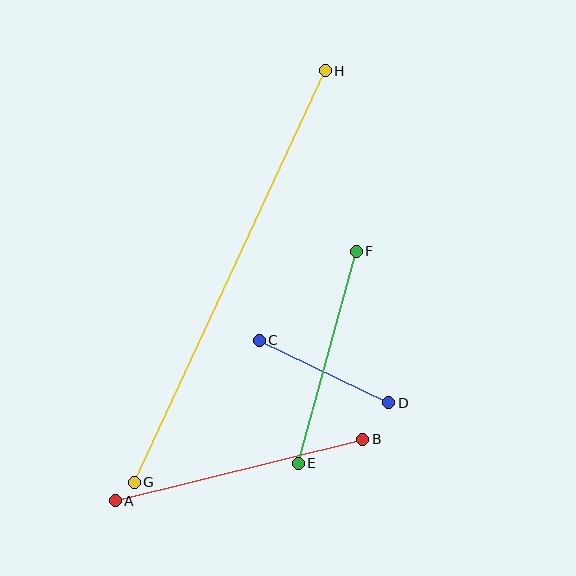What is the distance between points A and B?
The distance is approximately 255 pixels.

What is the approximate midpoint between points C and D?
The midpoint is at approximately (324, 372) pixels.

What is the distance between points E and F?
The distance is approximately 220 pixels.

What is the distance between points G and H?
The distance is approximately 454 pixels.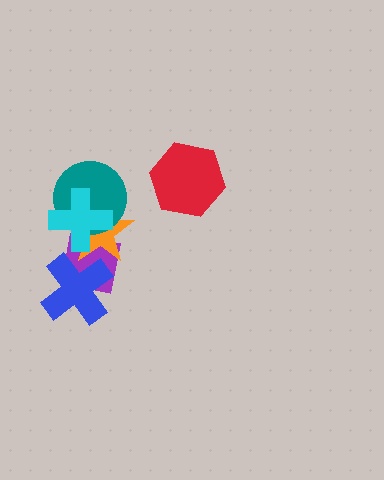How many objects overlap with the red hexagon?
0 objects overlap with the red hexagon.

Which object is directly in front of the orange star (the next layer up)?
The blue cross is directly in front of the orange star.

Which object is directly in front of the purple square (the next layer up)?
The orange star is directly in front of the purple square.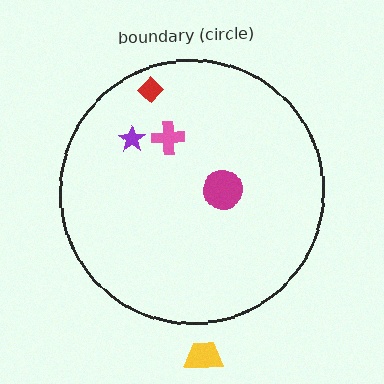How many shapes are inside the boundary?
4 inside, 1 outside.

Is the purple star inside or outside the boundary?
Inside.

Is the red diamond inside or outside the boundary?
Inside.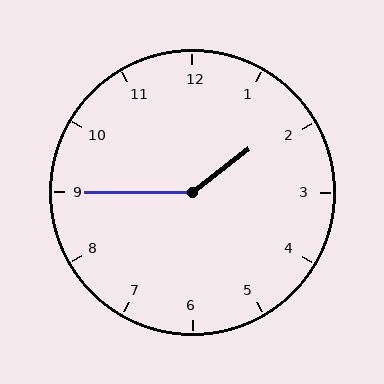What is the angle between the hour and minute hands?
Approximately 142 degrees.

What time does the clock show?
1:45.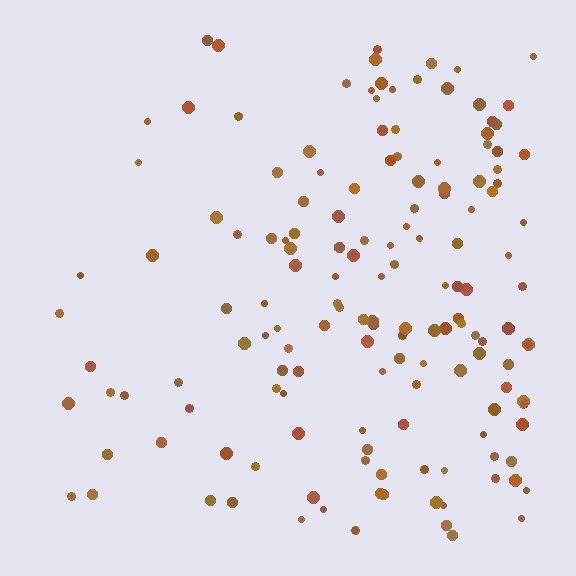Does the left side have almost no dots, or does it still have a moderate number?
Still a moderate number, just noticeably fewer than the right.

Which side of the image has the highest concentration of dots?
The right.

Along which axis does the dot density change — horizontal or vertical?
Horizontal.